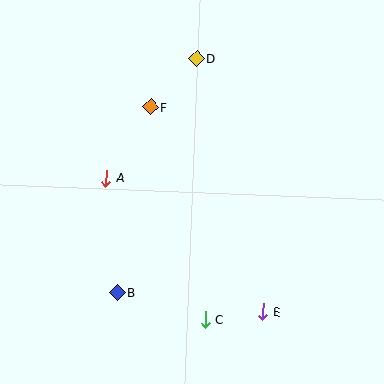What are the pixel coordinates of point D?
Point D is at (196, 59).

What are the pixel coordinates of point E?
Point E is at (263, 312).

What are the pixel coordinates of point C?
Point C is at (205, 319).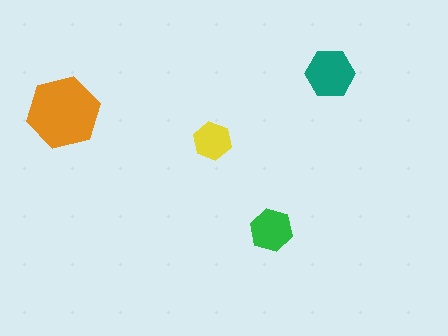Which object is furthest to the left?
The orange hexagon is leftmost.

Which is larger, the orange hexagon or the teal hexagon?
The orange one.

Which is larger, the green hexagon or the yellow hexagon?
The green one.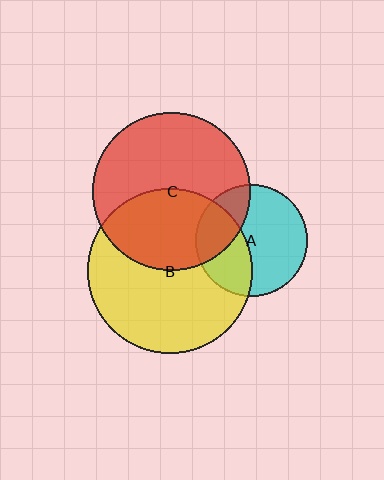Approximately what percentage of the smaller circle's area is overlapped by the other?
Approximately 30%.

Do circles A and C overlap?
Yes.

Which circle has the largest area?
Circle B (yellow).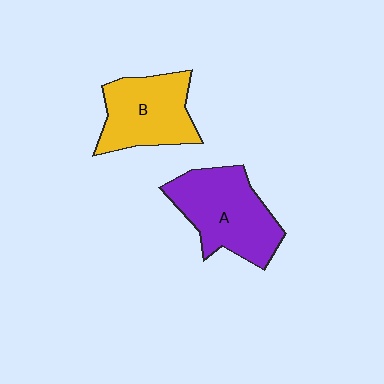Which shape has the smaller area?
Shape B (yellow).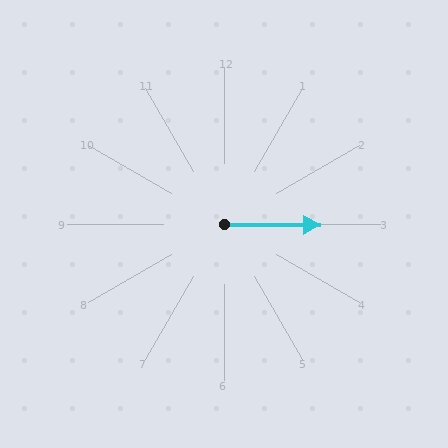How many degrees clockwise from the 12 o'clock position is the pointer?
Approximately 91 degrees.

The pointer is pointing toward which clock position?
Roughly 3 o'clock.